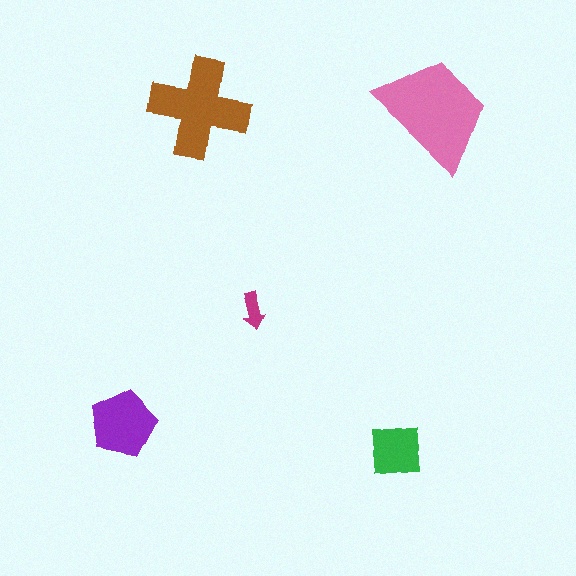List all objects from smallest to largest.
The magenta arrow, the green square, the purple pentagon, the brown cross, the pink trapezoid.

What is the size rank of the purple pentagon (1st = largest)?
3rd.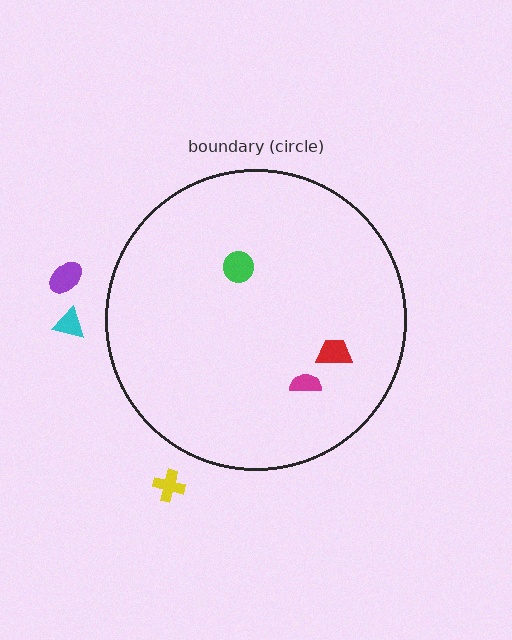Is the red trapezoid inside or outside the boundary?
Inside.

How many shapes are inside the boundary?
3 inside, 3 outside.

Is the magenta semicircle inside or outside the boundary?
Inside.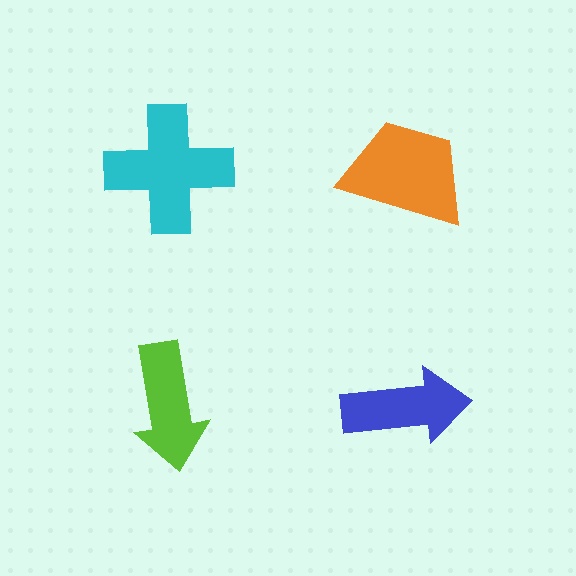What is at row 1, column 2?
An orange trapezoid.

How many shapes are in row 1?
2 shapes.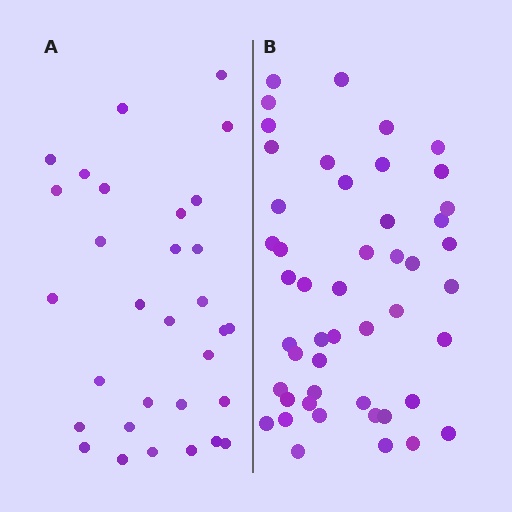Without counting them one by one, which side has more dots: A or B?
Region B (the right region) has more dots.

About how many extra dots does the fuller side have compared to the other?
Region B has approximately 15 more dots than region A.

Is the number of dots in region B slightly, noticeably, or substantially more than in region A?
Region B has substantially more. The ratio is roughly 1.5 to 1.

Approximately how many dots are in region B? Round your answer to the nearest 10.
About 50 dots. (The exact count is 48, which rounds to 50.)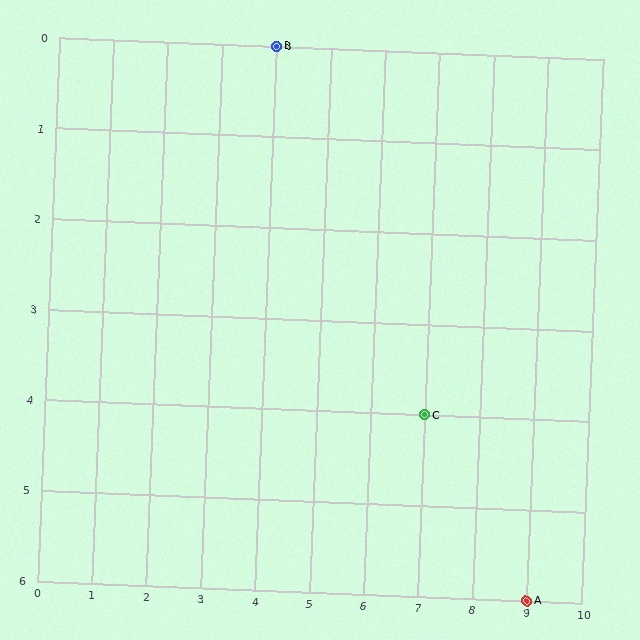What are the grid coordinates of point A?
Point A is at grid coordinates (9, 6).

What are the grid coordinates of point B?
Point B is at grid coordinates (4, 0).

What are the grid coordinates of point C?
Point C is at grid coordinates (7, 4).